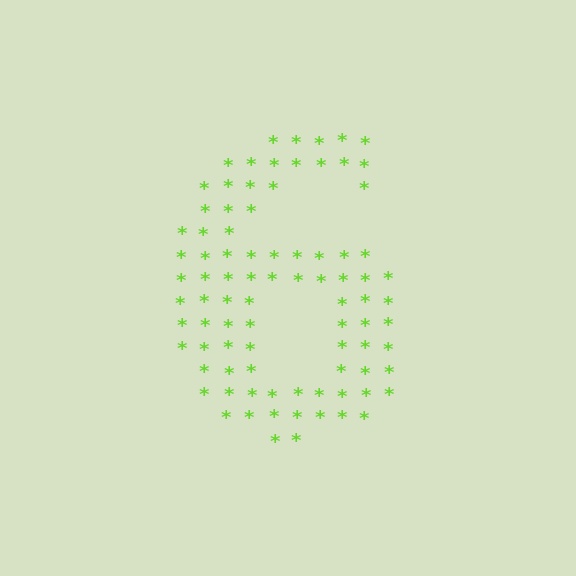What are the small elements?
The small elements are asterisks.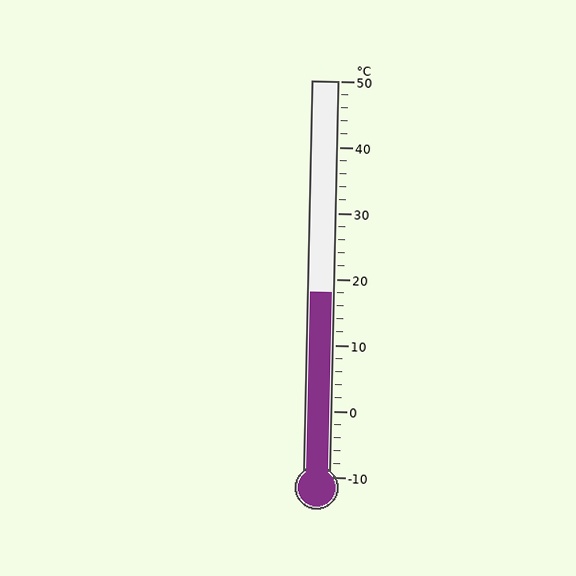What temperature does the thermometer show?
The thermometer shows approximately 18°C.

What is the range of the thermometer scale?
The thermometer scale ranges from -10°C to 50°C.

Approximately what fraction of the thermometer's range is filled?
The thermometer is filled to approximately 45% of its range.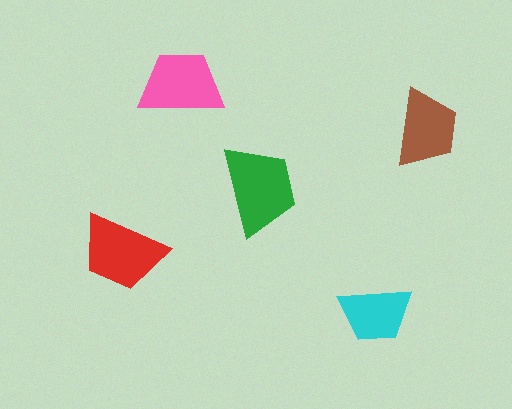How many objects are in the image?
There are 5 objects in the image.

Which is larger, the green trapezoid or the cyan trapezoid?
The green one.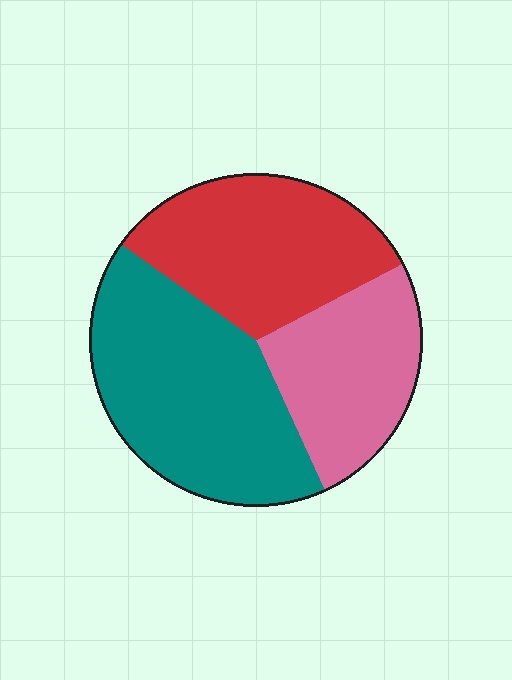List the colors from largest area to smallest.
From largest to smallest: teal, red, pink.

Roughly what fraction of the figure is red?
Red covers around 35% of the figure.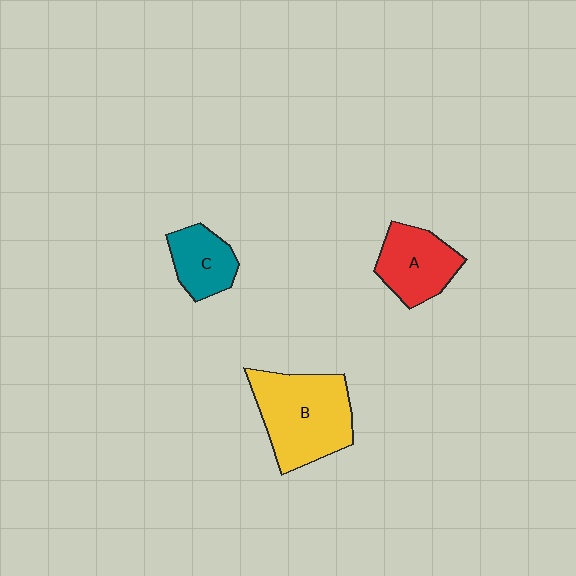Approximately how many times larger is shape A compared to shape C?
Approximately 1.3 times.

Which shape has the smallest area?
Shape C (teal).